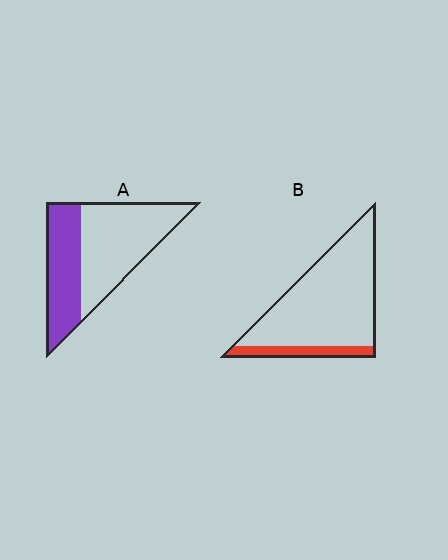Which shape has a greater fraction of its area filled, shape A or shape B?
Shape A.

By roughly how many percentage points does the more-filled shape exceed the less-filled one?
By roughly 25 percentage points (A over B).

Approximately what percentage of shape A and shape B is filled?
A is approximately 40% and B is approximately 15%.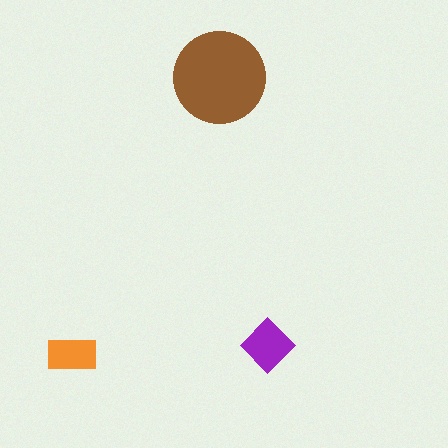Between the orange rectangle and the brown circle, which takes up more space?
The brown circle.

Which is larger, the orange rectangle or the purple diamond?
The purple diamond.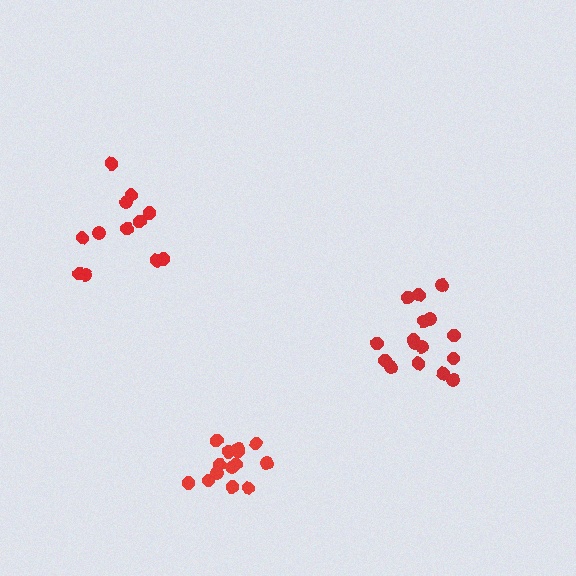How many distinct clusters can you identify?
There are 3 distinct clusters.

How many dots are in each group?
Group 1: 14 dots, Group 2: 16 dots, Group 3: 12 dots (42 total).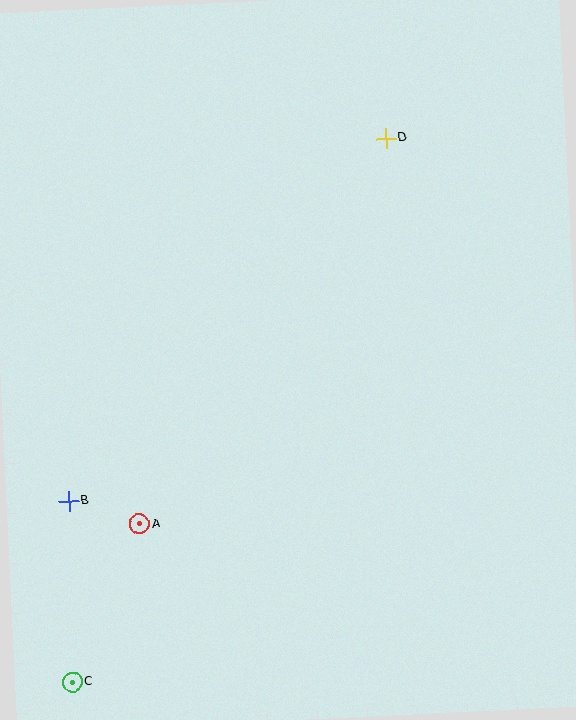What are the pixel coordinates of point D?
Point D is at (386, 138).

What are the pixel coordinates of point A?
Point A is at (139, 524).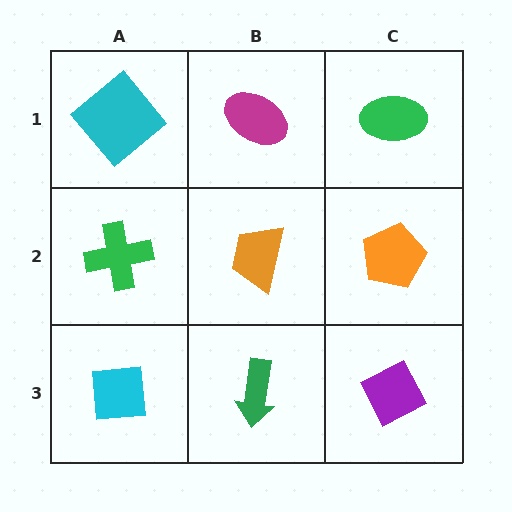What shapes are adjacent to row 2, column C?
A green ellipse (row 1, column C), a purple diamond (row 3, column C), an orange trapezoid (row 2, column B).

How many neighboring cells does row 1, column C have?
2.